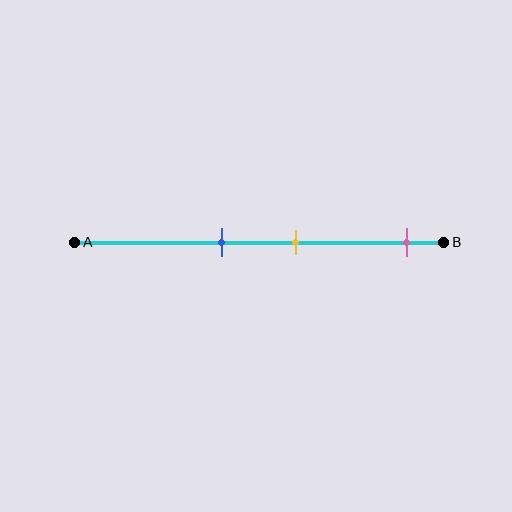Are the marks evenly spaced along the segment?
No, the marks are not evenly spaced.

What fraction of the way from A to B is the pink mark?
The pink mark is approximately 90% (0.9) of the way from A to B.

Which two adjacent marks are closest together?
The blue and yellow marks are the closest adjacent pair.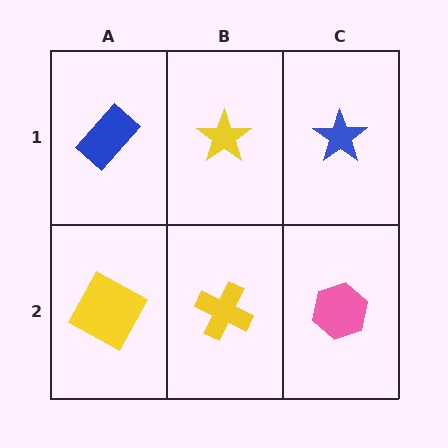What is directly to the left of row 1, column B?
A blue rectangle.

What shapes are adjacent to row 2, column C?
A blue star (row 1, column C), a yellow cross (row 2, column B).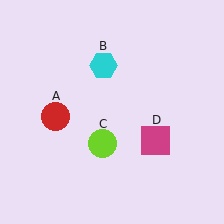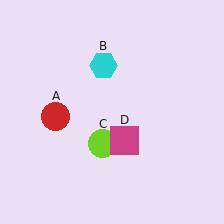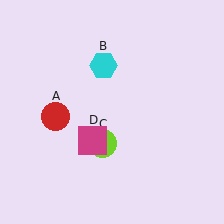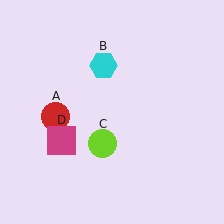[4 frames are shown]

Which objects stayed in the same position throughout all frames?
Red circle (object A) and cyan hexagon (object B) and lime circle (object C) remained stationary.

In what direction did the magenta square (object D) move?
The magenta square (object D) moved left.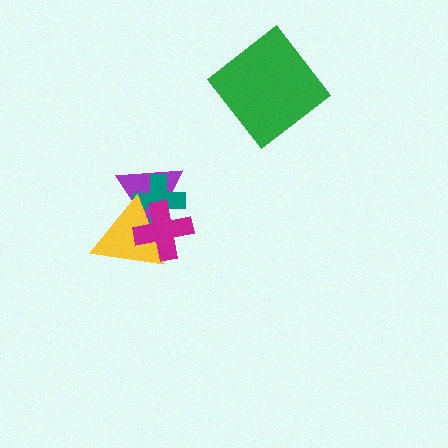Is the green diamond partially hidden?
No, no other shape covers it.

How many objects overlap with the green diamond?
0 objects overlap with the green diamond.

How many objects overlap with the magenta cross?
3 objects overlap with the magenta cross.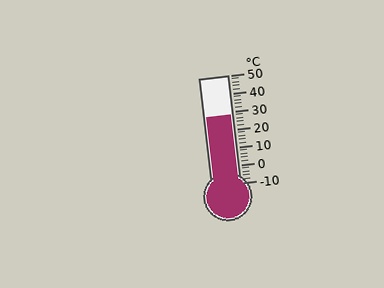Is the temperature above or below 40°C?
The temperature is below 40°C.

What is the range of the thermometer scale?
The thermometer scale ranges from -10°C to 50°C.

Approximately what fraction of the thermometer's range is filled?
The thermometer is filled to approximately 65% of its range.